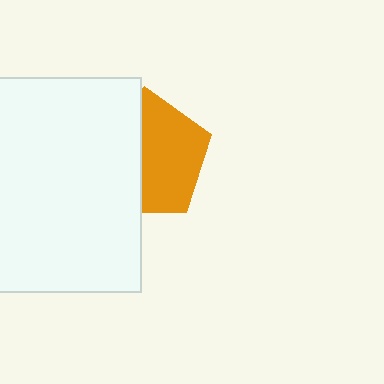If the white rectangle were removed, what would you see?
You would see the complete orange pentagon.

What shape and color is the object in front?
The object in front is a white rectangle.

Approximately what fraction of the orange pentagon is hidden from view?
Roughly 46% of the orange pentagon is hidden behind the white rectangle.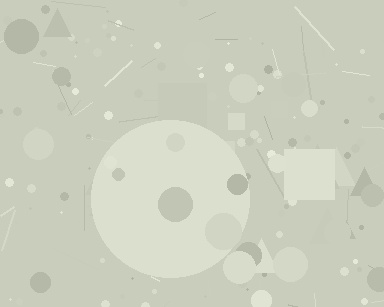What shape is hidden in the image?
A circle is hidden in the image.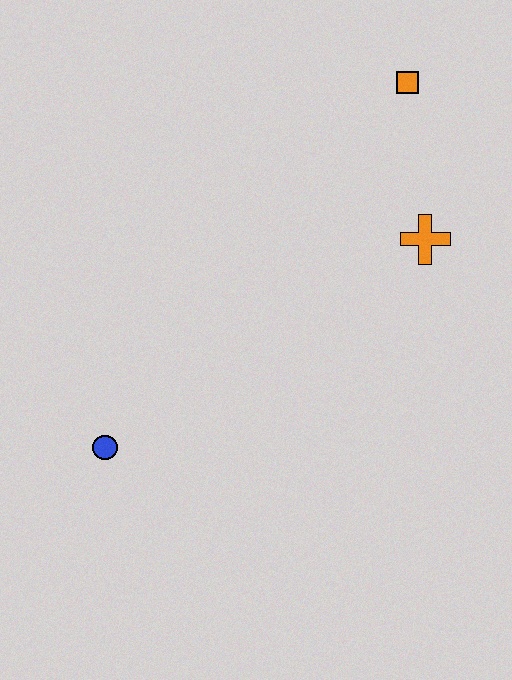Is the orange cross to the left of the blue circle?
No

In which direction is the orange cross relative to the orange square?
The orange cross is below the orange square.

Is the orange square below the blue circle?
No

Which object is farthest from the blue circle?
The orange square is farthest from the blue circle.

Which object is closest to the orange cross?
The orange square is closest to the orange cross.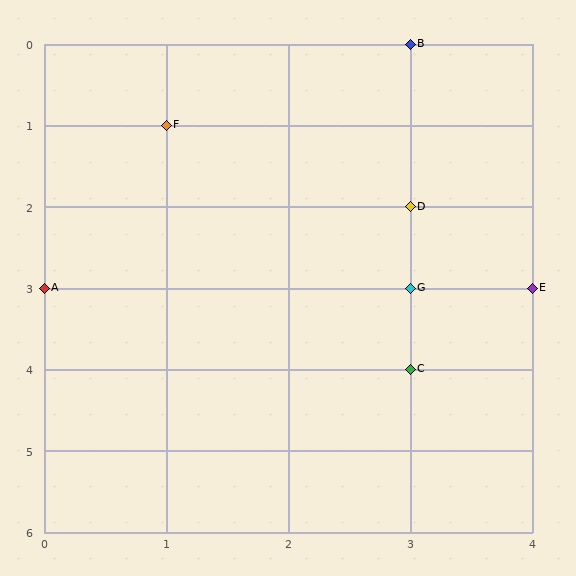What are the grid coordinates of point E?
Point E is at grid coordinates (4, 3).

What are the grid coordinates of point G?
Point G is at grid coordinates (3, 3).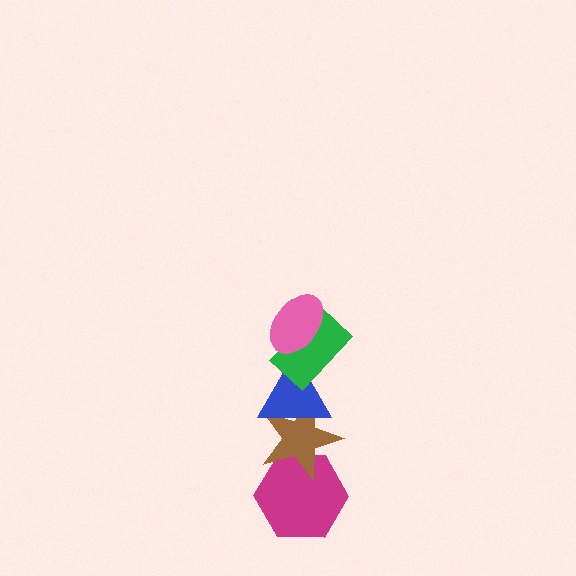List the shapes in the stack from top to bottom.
From top to bottom: the pink ellipse, the green rectangle, the blue triangle, the brown star, the magenta hexagon.